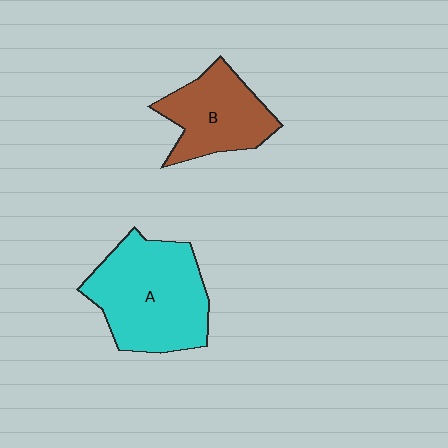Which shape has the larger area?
Shape A (cyan).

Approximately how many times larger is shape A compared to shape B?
Approximately 1.5 times.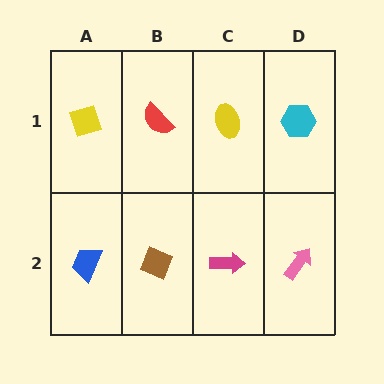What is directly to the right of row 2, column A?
A brown diamond.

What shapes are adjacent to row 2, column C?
A yellow ellipse (row 1, column C), a brown diamond (row 2, column B), a pink arrow (row 2, column D).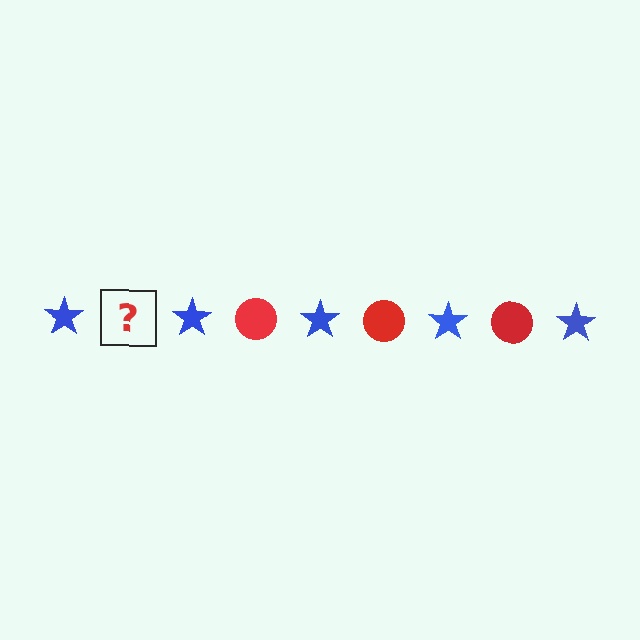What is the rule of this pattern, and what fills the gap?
The rule is that the pattern alternates between blue star and red circle. The gap should be filled with a red circle.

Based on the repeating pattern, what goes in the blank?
The blank should be a red circle.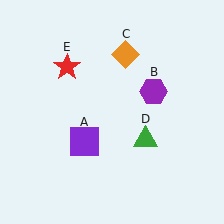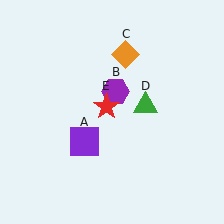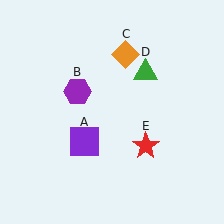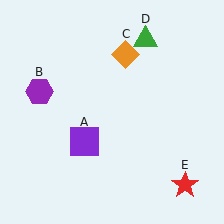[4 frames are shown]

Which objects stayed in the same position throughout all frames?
Purple square (object A) and orange diamond (object C) remained stationary.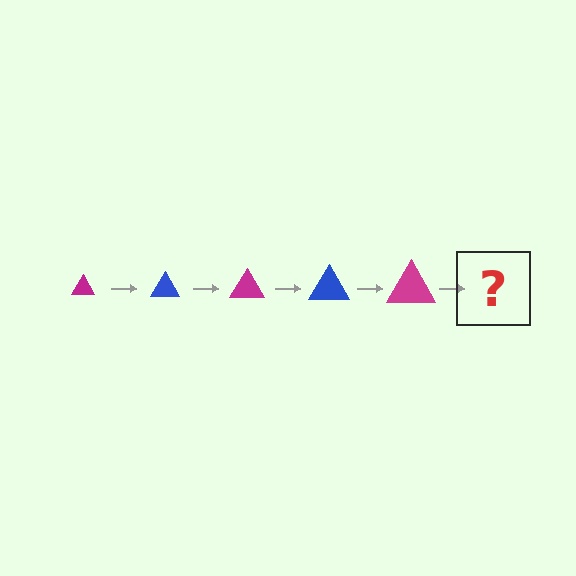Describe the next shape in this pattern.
It should be a blue triangle, larger than the previous one.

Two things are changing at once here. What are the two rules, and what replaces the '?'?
The two rules are that the triangle grows larger each step and the color cycles through magenta and blue. The '?' should be a blue triangle, larger than the previous one.